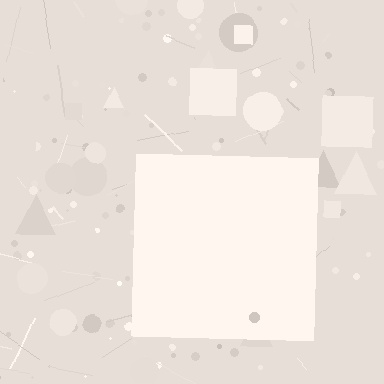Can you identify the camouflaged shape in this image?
The camouflaged shape is a square.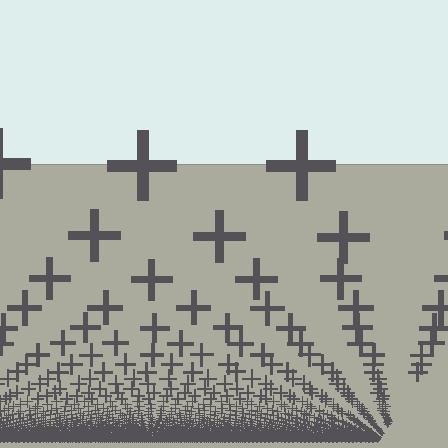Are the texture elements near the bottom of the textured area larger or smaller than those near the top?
Smaller. The gradient is inverted — elements near the bottom are smaller and denser.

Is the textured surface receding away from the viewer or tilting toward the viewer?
The surface appears to tilt toward the viewer. Texture elements get larger and sparser toward the top.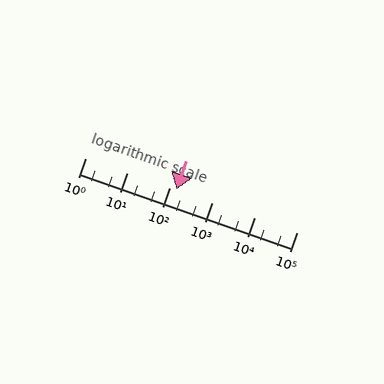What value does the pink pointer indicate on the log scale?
The pointer indicates approximately 140.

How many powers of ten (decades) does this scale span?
The scale spans 5 decades, from 1 to 100000.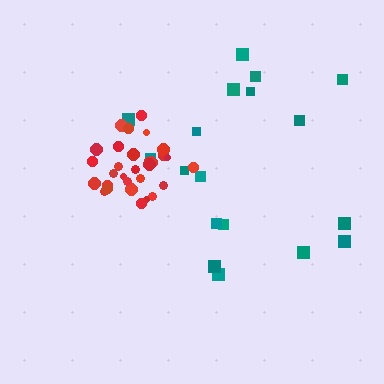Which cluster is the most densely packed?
Red.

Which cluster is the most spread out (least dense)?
Teal.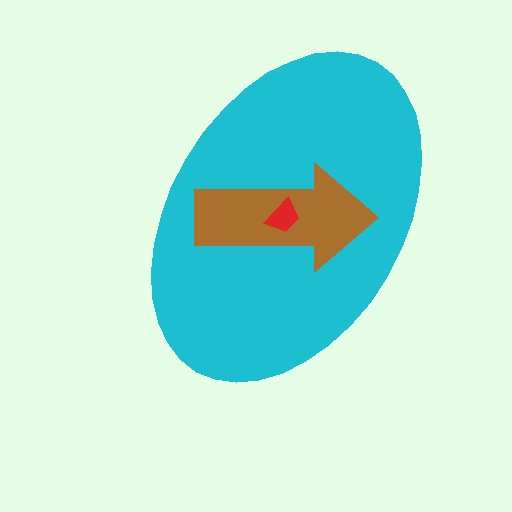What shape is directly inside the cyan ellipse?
The brown arrow.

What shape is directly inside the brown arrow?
The red trapezoid.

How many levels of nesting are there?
3.